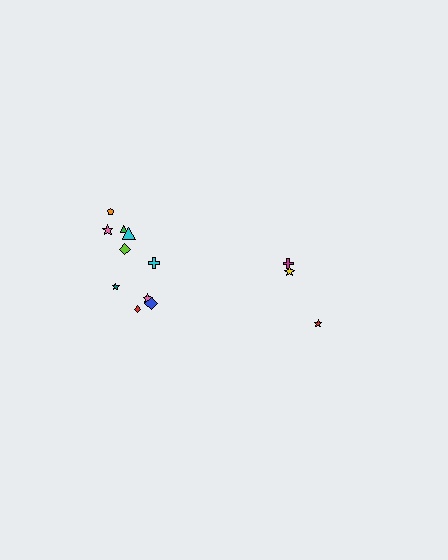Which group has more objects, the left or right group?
The left group.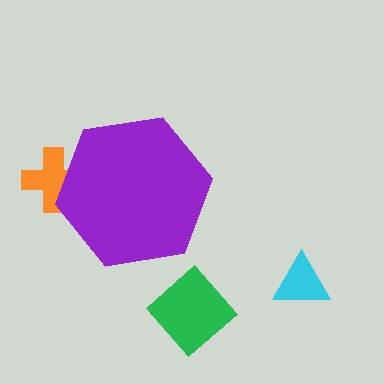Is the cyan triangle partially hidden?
No, the cyan triangle is fully visible.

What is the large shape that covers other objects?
A purple hexagon.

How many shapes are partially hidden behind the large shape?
1 shape is partially hidden.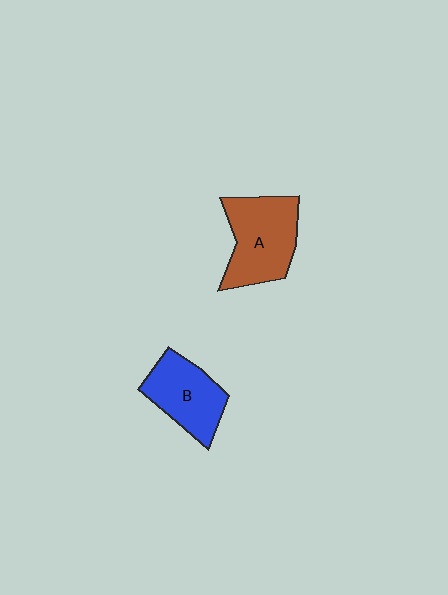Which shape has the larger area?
Shape A (brown).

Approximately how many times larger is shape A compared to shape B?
Approximately 1.2 times.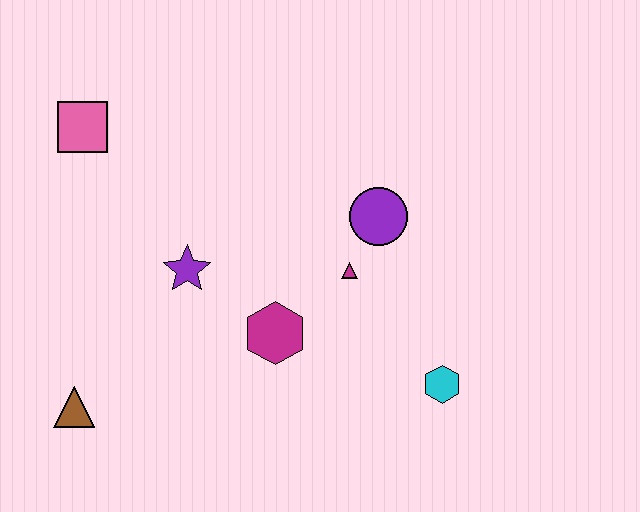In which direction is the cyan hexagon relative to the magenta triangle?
The cyan hexagon is below the magenta triangle.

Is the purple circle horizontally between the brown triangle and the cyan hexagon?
Yes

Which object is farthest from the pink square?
The cyan hexagon is farthest from the pink square.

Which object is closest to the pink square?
The purple star is closest to the pink square.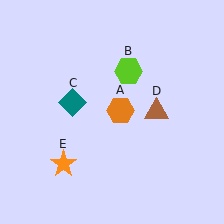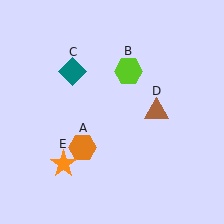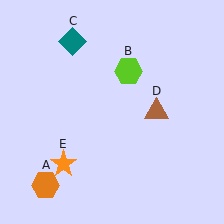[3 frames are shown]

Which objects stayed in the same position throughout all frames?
Lime hexagon (object B) and brown triangle (object D) and orange star (object E) remained stationary.